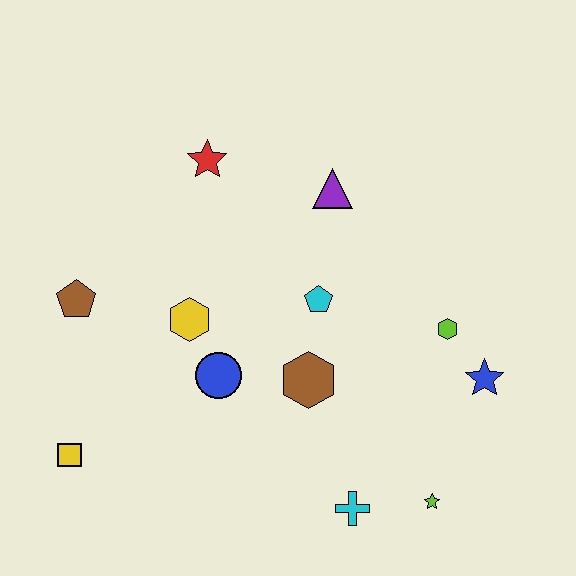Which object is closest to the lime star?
The cyan cross is closest to the lime star.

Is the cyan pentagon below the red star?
Yes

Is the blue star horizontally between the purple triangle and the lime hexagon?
No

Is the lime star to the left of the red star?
No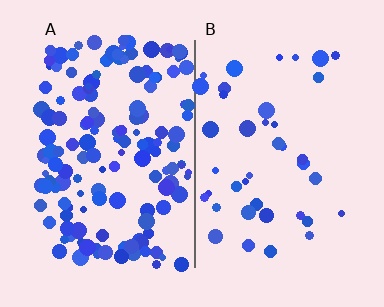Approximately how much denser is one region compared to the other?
Approximately 3.6× — region A over region B.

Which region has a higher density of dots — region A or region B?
A (the left).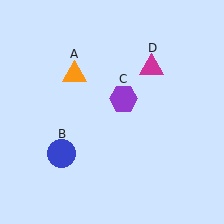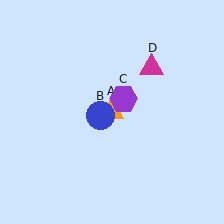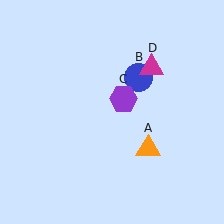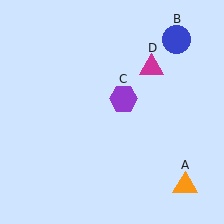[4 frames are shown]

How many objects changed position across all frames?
2 objects changed position: orange triangle (object A), blue circle (object B).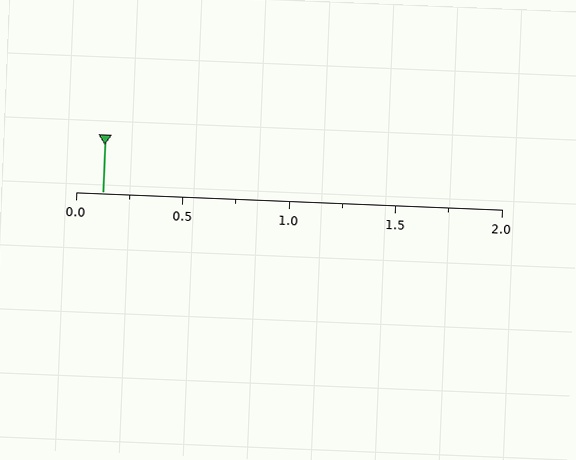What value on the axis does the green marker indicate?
The marker indicates approximately 0.12.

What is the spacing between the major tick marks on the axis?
The major ticks are spaced 0.5 apart.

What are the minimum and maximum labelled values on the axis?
The axis runs from 0.0 to 2.0.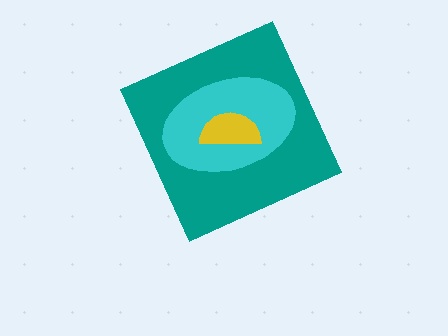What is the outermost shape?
The teal diamond.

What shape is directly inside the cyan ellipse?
The yellow semicircle.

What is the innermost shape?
The yellow semicircle.